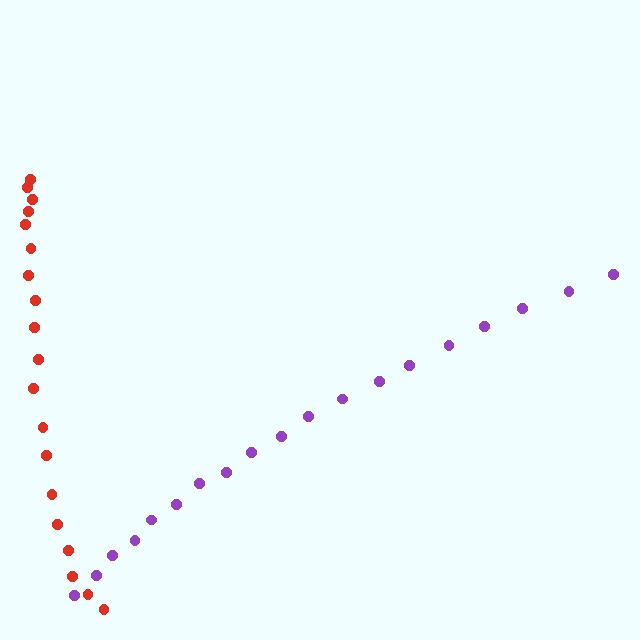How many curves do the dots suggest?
There are 2 distinct paths.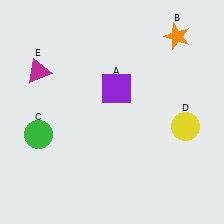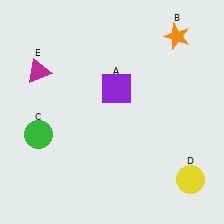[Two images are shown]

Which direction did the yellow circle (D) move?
The yellow circle (D) moved down.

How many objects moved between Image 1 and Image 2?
1 object moved between the two images.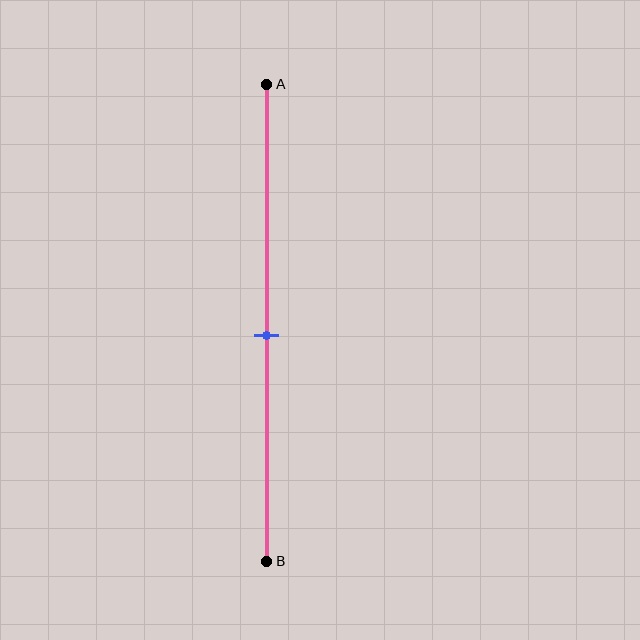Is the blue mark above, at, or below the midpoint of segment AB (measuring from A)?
The blue mark is approximately at the midpoint of segment AB.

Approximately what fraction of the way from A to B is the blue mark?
The blue mark is approximately 55% of the way from A to B.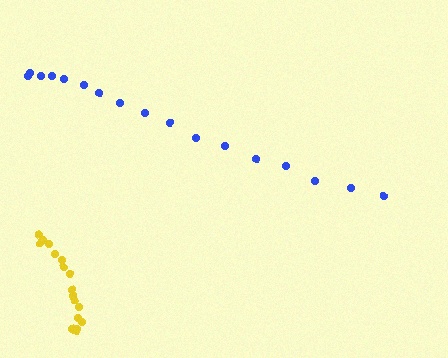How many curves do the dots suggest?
There are 2 distinct paths.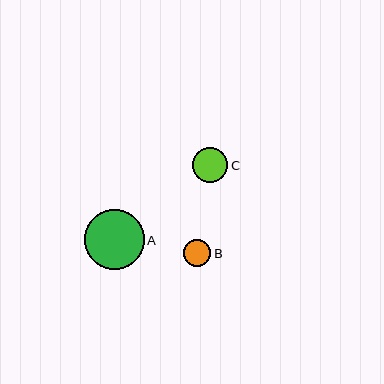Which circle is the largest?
Circle A is the largest with a size of approximately 60 pixels.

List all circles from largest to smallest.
From largest to smallest: A, C, B.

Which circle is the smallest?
Circle B is the smallest with a size of approximately 27 pixels.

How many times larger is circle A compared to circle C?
Circle A is approximately 1.7 times the size of circle C.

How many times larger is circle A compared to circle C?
Circle A is approximately 1.7 times the size of circle C.